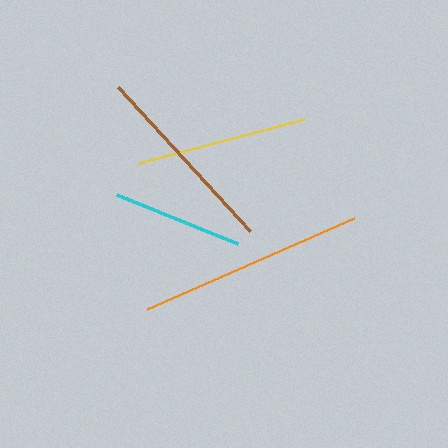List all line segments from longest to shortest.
From longest to shortest: orange, brown, yellow, cyan.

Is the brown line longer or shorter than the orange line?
The orange line is longer than the brown line.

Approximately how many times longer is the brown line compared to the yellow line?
The brown line is approximately 1.1 times the length of the yellow line.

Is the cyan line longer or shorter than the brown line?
The brown line is longer than the cyan line.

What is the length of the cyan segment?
The cyan segment is approximately 131 pixels long.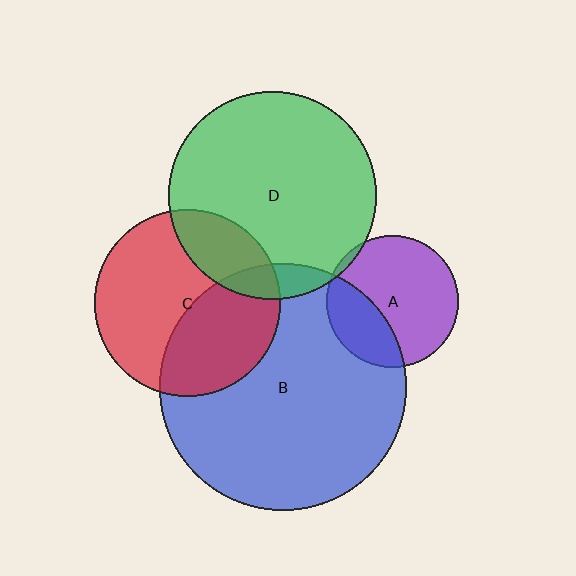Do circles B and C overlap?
Yes.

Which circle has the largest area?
Circle B (blue).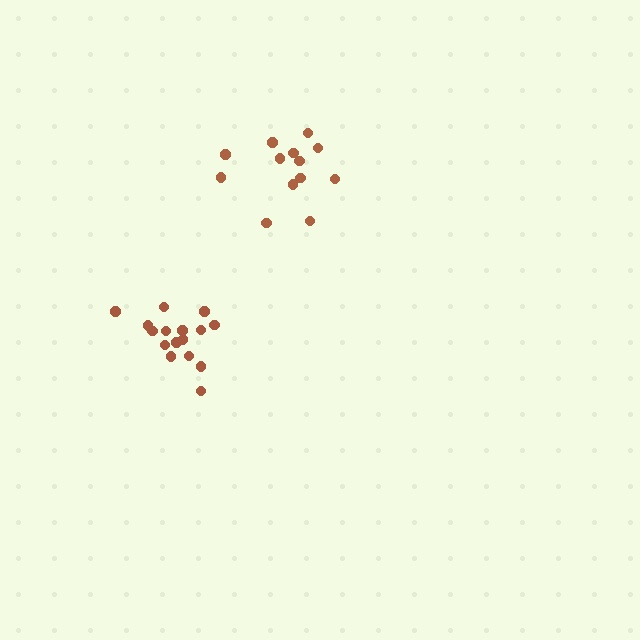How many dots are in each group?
Group 1: 16 dots, Group 2: 13 dots (29 total).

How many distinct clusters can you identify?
There are 2 distinct clusters.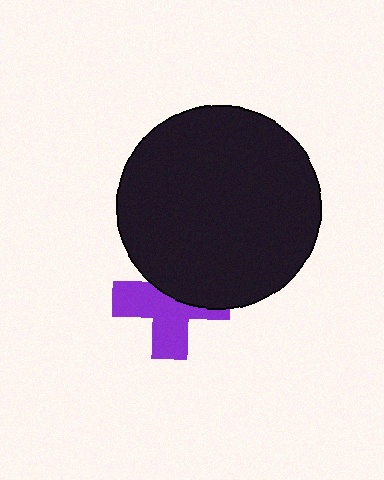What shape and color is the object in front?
The object in front is a black circle.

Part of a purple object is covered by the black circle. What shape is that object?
It is a cross.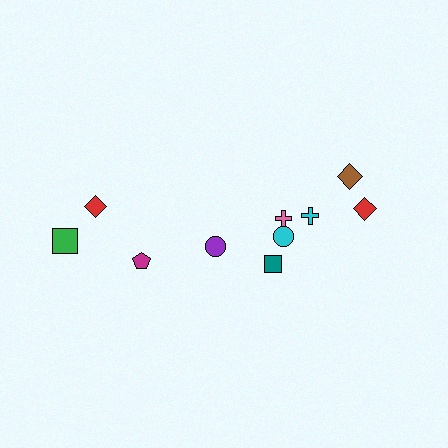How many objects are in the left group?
There are 4 objects.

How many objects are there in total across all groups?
There are 10 objects.